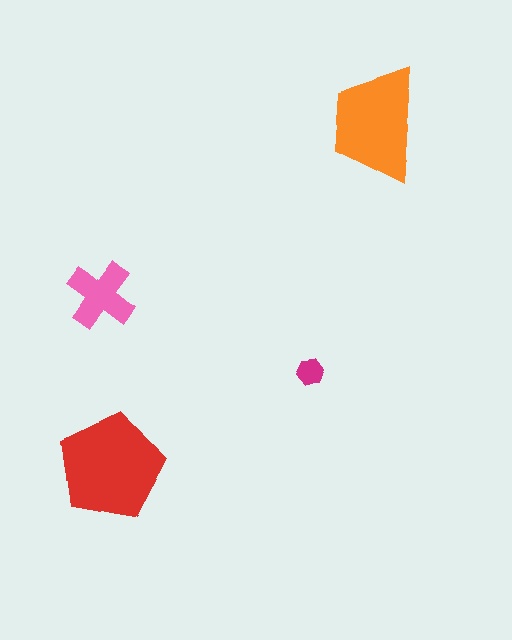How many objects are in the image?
There are 4 objects in the image.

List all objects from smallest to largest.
The magenta hexagon, the pink cross, the orange trapezoid, the red pentagon.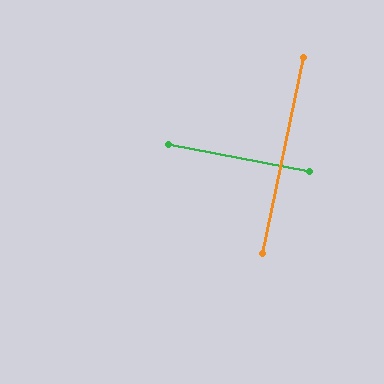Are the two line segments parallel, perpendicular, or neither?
Perpendicular — they meet at approximately 89°.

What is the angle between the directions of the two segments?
Approximately 89 degrees.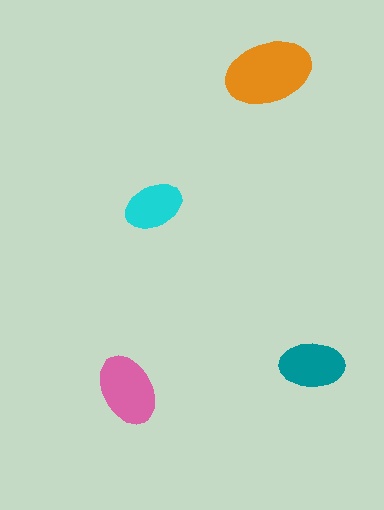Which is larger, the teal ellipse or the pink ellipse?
The pink one.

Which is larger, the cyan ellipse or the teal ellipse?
The teal one.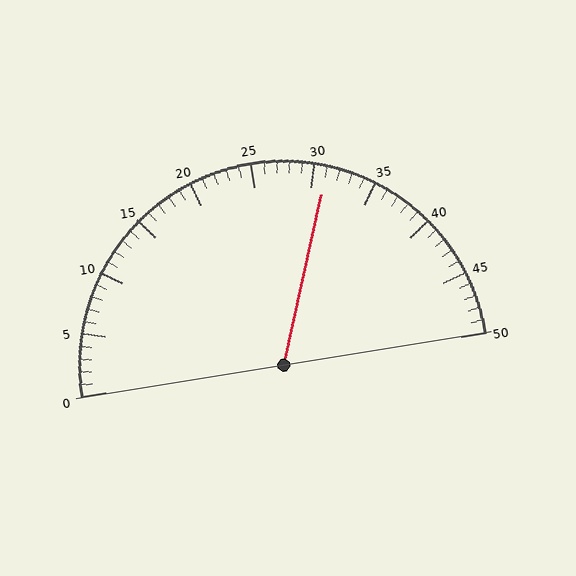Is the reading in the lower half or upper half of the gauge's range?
The reading is in the upper half of the range (0 to 50).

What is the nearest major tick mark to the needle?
The nearest major tick mark is 30.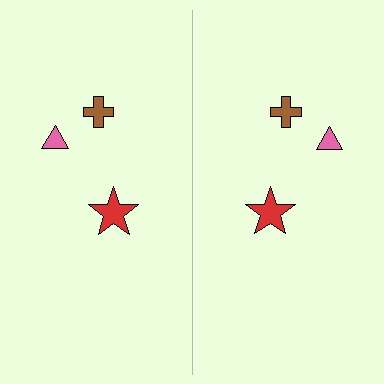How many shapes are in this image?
There are 6 shapes in this image.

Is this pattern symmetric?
Yes, this pattern has bilateral (reflection) symmetry.